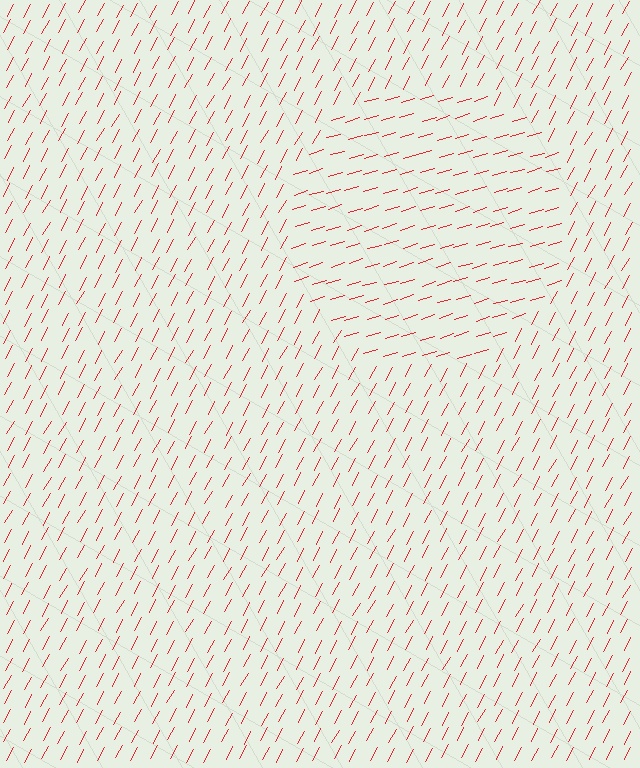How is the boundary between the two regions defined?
The boundary is defined purely by a change in line orientation (approximately 45 degrees difference). All lines are the same color and thickness.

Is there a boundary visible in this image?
Yes, there is a texture boundary formed by a change in line orientation.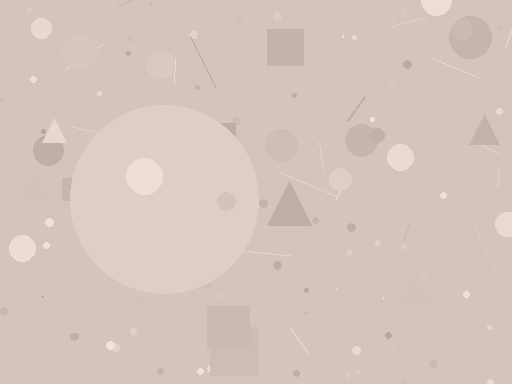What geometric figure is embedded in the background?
A circle is embedded in the background.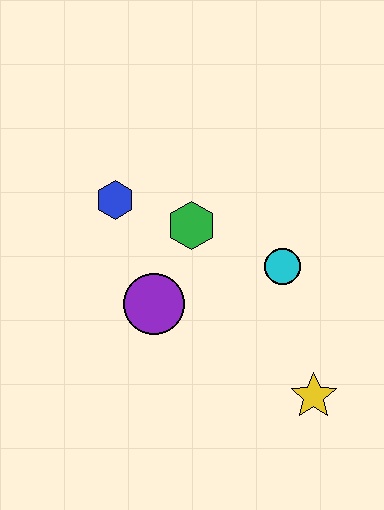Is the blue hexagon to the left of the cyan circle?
Yes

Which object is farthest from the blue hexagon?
The yellow star is farthest from the blue hexagon.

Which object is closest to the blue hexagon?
The green hexagon is closest to the blue hexagon.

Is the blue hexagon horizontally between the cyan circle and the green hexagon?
No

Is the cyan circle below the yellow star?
No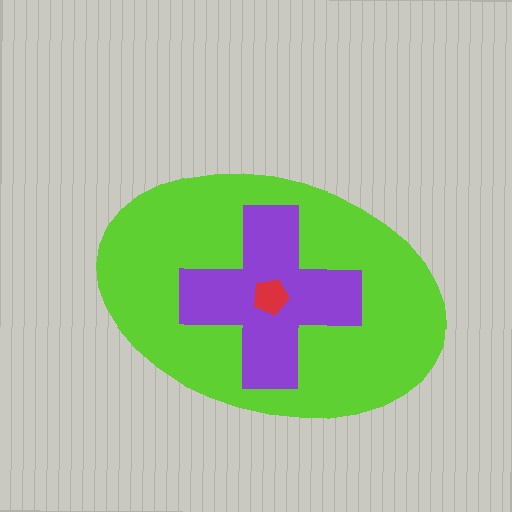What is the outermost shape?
The lime ellipse.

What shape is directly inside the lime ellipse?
The purple cross.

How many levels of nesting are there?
3.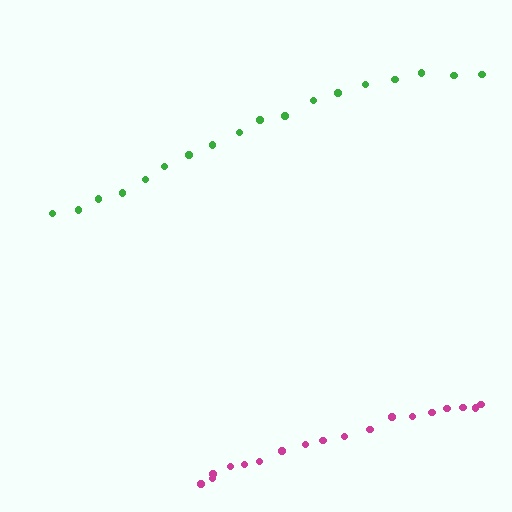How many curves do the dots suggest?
There are 2 distinct paths.